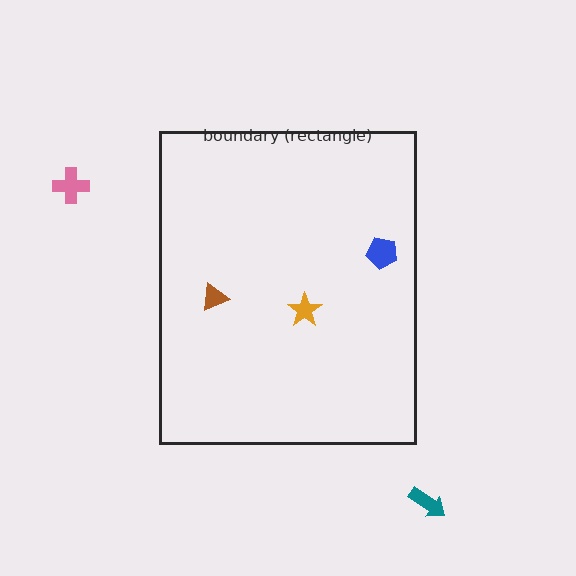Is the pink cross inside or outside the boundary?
Outside.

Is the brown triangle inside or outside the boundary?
Inside.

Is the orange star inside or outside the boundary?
Inside.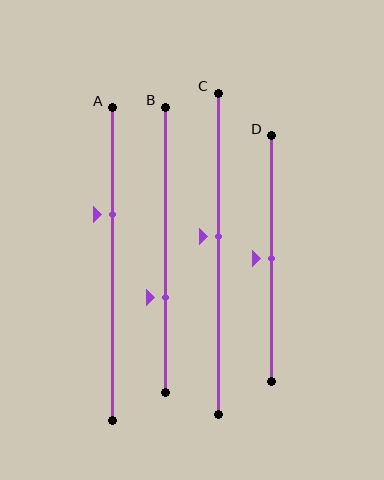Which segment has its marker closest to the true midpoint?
Segment D has its marker closest to the true midpoint.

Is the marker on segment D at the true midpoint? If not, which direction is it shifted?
Yes, the marker on segment D is at the true midpoint.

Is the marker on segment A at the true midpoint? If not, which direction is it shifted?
No, the marker on segment A is shifted upward by about 16% of the segment length.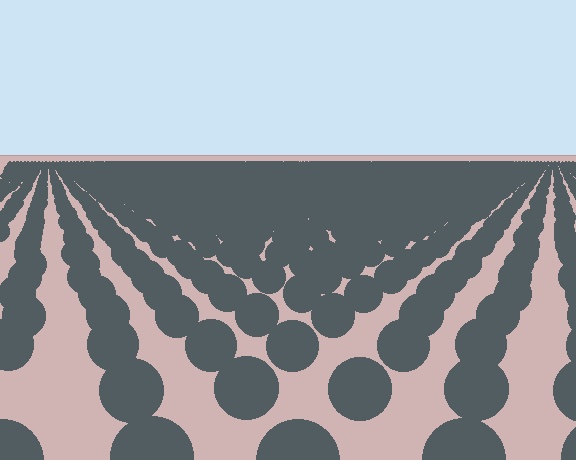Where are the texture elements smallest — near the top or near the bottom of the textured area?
Near the top.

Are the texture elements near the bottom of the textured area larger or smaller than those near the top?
Larger. Near the bottom, elements are closer to the viewer and appear at a bigger on-screen size.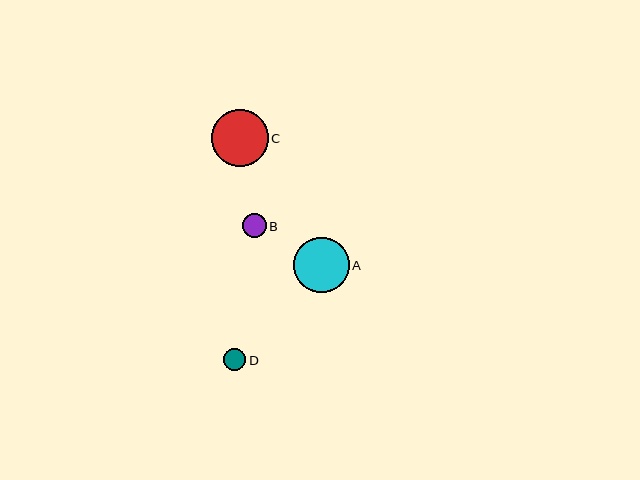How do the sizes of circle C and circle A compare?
Circle C and circle A are approximately the same size.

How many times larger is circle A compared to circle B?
Circle A is approximately 2.3 times the size of circle B.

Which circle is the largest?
Circle C is the largest with a size of approximately 57 pixels.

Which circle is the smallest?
Circle D is the smallest with a size of approximately 22 pixels.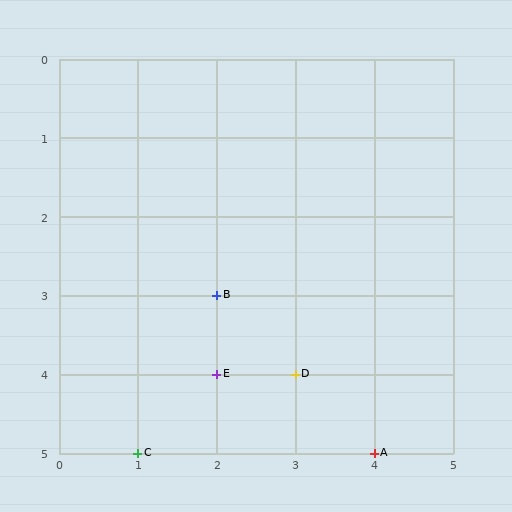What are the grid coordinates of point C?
Point C is at grid coordinates (1, 5).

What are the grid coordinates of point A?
Point A is at grid coordinates (4, 5).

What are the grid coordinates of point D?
Point D is at grid coordinates (3, 4).